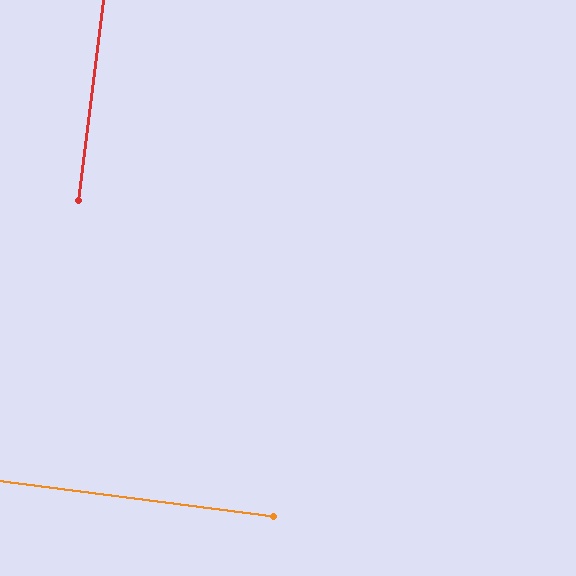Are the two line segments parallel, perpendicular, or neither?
Perpendicular — they meet at approximately 90°.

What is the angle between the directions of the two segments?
Approximately 90 degrees.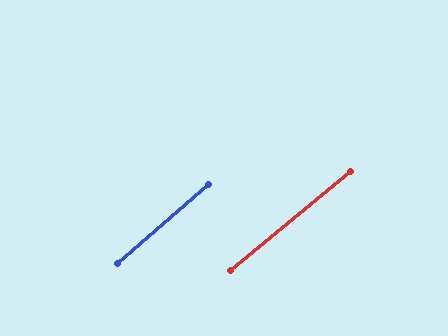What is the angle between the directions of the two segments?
Approximately 2 degrees.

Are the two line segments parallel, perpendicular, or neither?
Parallel — their directions differ by only 1.6°.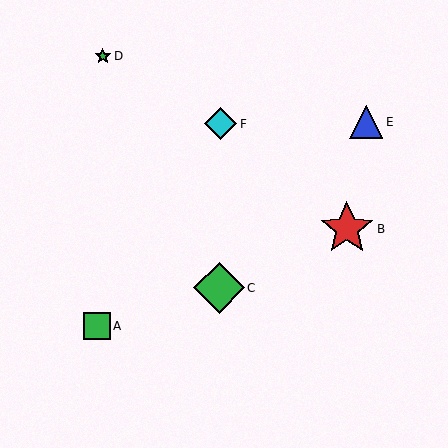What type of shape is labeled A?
Shape A is a green square.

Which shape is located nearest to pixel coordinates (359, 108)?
The blue triangle (labeled E) at (366, 122) is nearest to that location.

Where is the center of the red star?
The center of the red star is at (347, 229).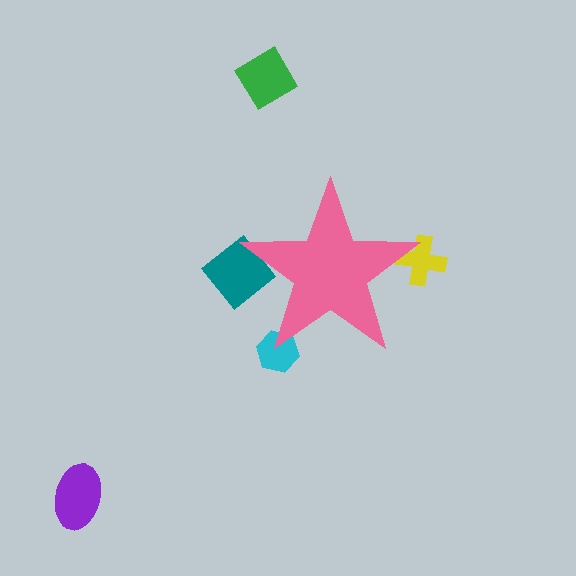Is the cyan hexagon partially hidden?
Yes, the cyan hexagon is partially hidden behind the pink star.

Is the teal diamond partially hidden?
Yes, the teal diamond is partially hidden behind the pink star.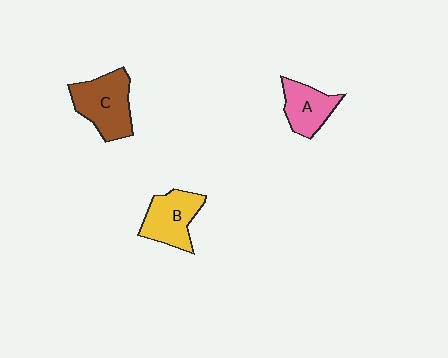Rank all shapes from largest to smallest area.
From largest to smallest: C (brown), B (yellow), A (pink).